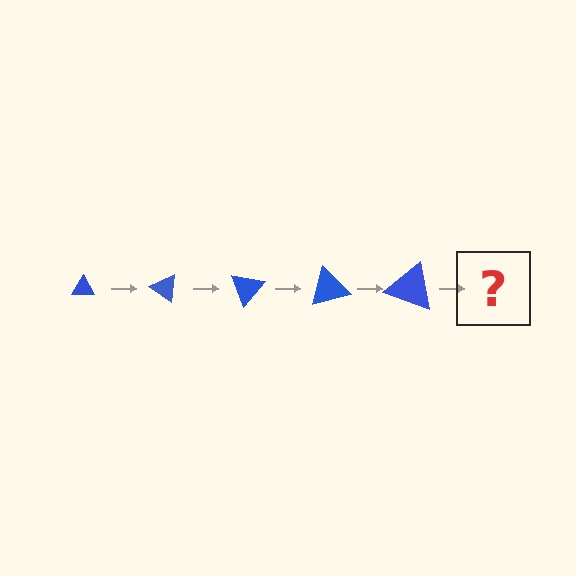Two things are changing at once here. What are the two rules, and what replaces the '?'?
The two rules are that the triangle grows larger each step and it rotates 35 degrees each step. The '?' should be a triangle, larger than the previous one and rotated 175 degrees from the start.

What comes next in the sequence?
The next element should be a triangle, larger than the previous one and rotated 175 degrees from the start.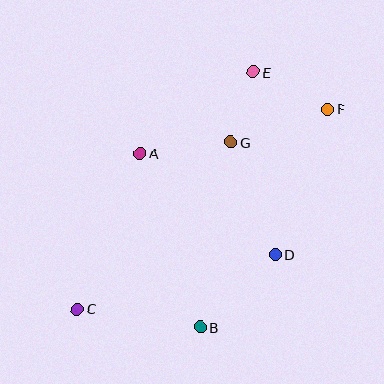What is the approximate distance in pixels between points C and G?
The distance between C and G is approximately 227 pixels.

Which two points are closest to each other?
Points E and G are closest to each other.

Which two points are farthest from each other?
Points C and F are farthest from each other.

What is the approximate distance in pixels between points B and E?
The distance between B and E is approximately 261 pixels.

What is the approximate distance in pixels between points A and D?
The distance between A and D is approximately 168 pixels.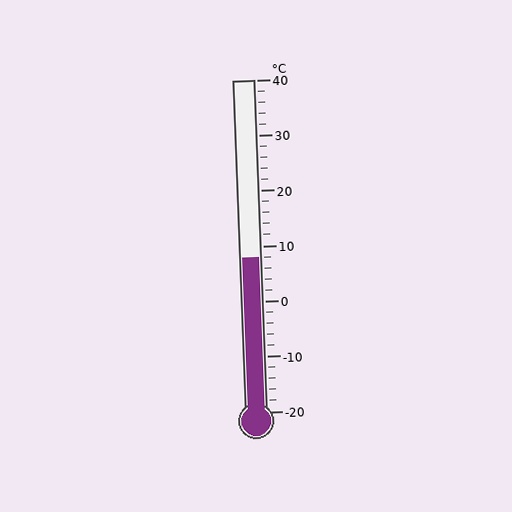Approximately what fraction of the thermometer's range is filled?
The thermometer is filled to approximately 45% of its range.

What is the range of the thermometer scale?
The thermometer scale ranges from -20°C to 40°C.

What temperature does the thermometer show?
The thermometer shows approximately 8°C.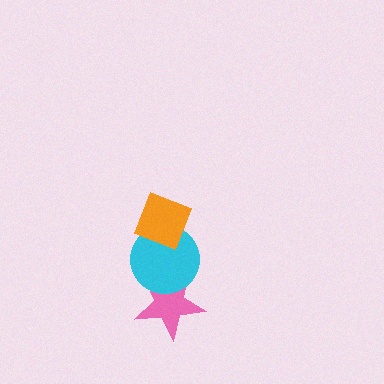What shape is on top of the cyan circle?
The orange diamond is on top of the cyan circle.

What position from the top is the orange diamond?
The orange diamond is 1st from the top.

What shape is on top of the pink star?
The cyan circle is on top of the pink star.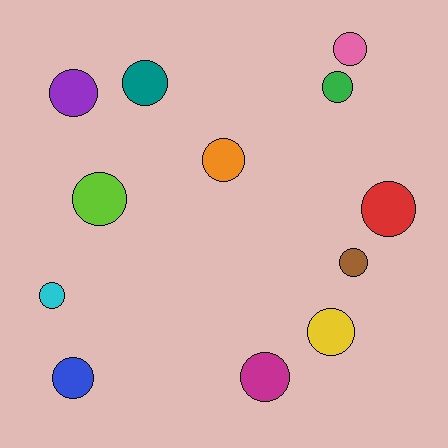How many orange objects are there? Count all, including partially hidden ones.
There is 1 orange object.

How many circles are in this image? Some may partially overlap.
There are 12 circles.